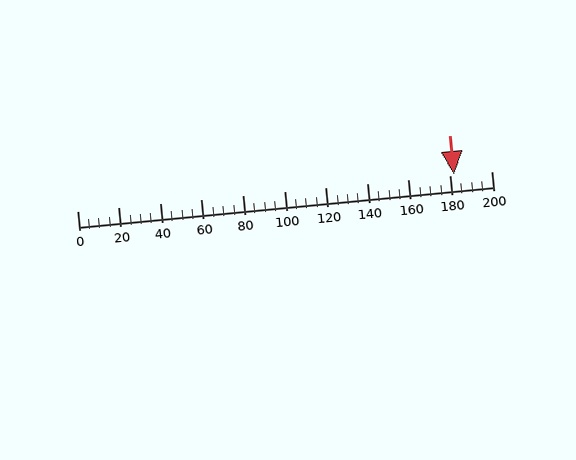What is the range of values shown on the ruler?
The ruler shows values from 0 to 200.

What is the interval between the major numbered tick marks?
The major tick marks are spaced 20 units apart.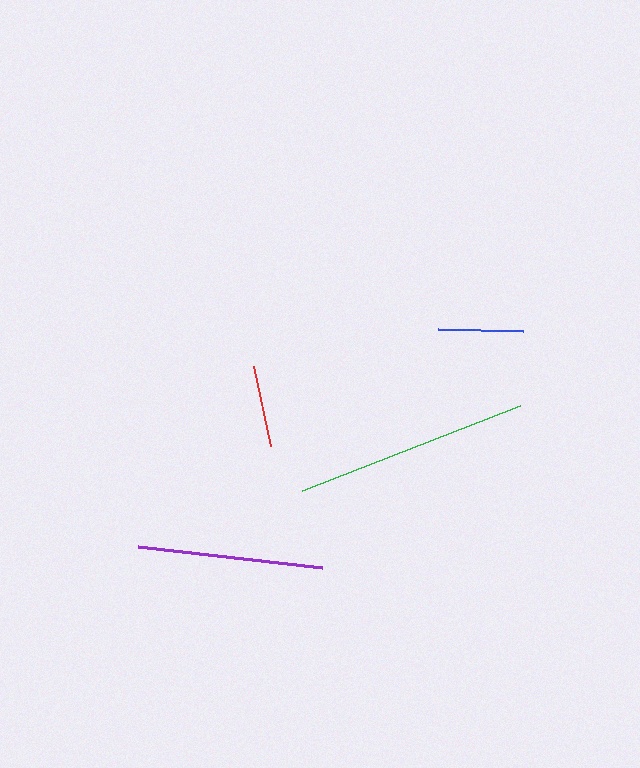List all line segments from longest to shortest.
From longest to shortest: green, purple, blue, red.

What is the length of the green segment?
The green segment is approximately 234 pixels long.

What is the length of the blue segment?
The blue segment is approximately 86 pixels long.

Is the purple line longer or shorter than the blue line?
The purple line is longer than the blue line.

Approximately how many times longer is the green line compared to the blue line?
The green line is approximately 2.7 times the length of the blue line.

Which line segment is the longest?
The green line is the longest at approximately 234 pixels.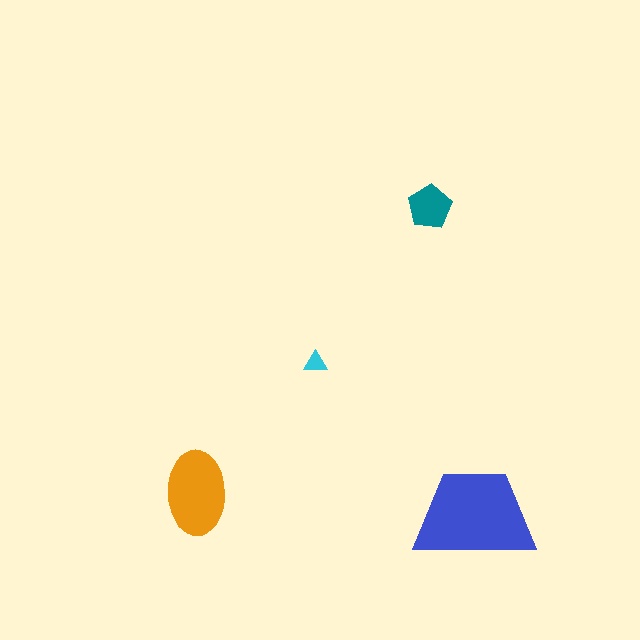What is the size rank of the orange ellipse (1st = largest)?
2nd.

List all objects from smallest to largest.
The cyan triangle, the teal pentagon, the orange ellipse, the blue trapezoid.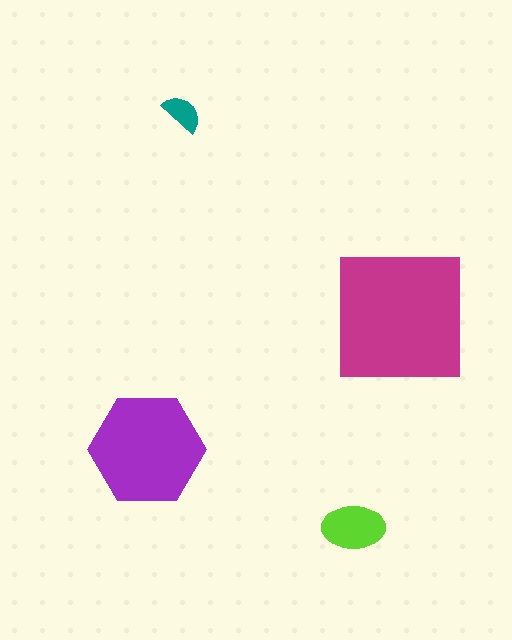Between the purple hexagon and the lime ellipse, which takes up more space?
The purple hexagon.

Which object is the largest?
The magenta square.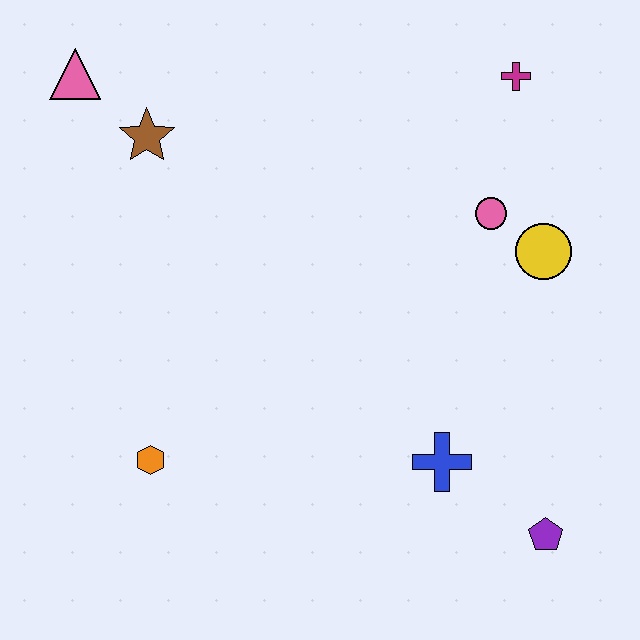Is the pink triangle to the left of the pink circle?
Yes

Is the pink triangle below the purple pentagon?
No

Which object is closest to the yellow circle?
The pink circle is closest to the yellow circle.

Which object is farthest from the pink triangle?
The purple pentagon is farthest from the pink triangle.